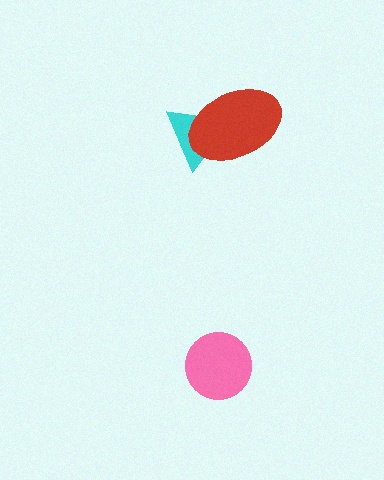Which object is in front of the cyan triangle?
The red ellipse is in front of the cyan triangle.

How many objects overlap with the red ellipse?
1 object overlaps with the red ellipse.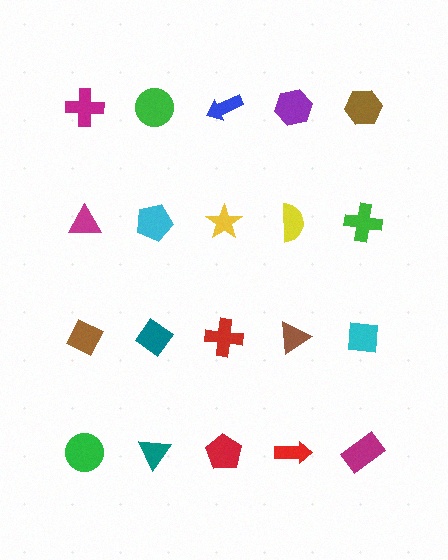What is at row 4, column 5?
A magenta rectangle.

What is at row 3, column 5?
A cyan square.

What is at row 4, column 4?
A red arrow.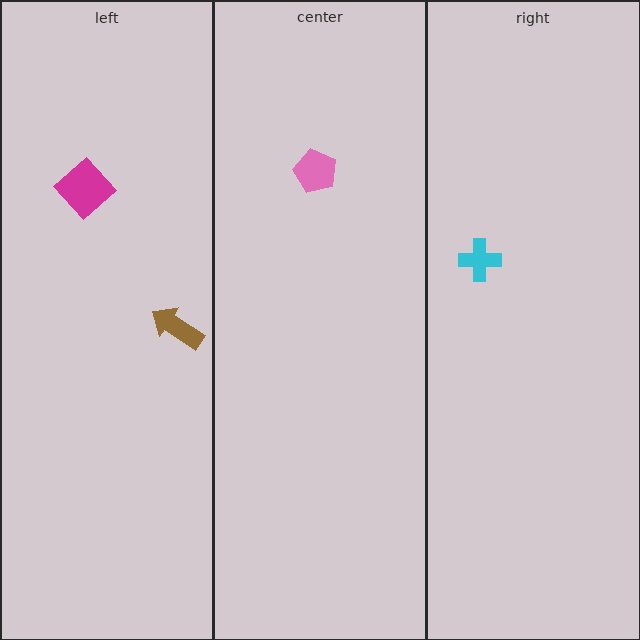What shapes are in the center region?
The pink pentagon.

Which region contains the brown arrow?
The left region.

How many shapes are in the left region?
2.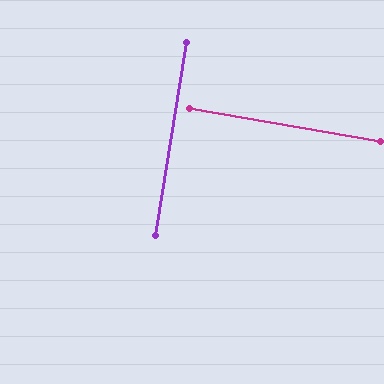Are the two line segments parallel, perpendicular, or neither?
Perpendicular — they meet at approximately 89°.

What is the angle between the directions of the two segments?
Approximately 89 degrees.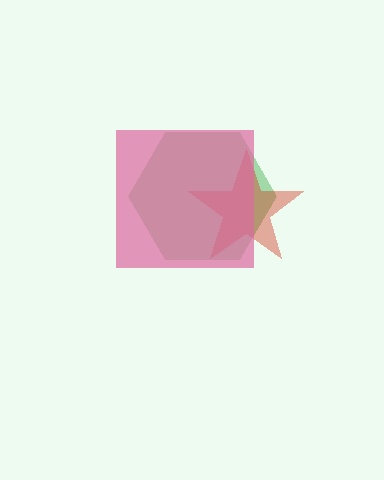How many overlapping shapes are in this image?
There are 3 overlapping shapes in the image.